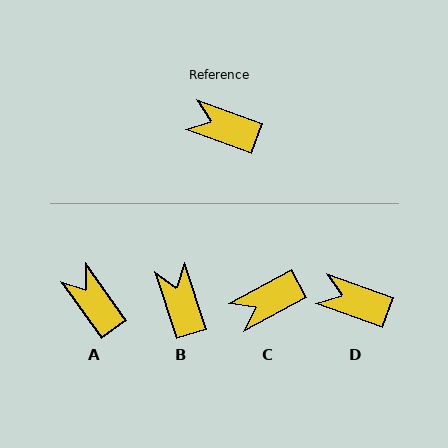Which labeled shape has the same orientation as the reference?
D.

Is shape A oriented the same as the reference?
No, it is off by about 35 degrees.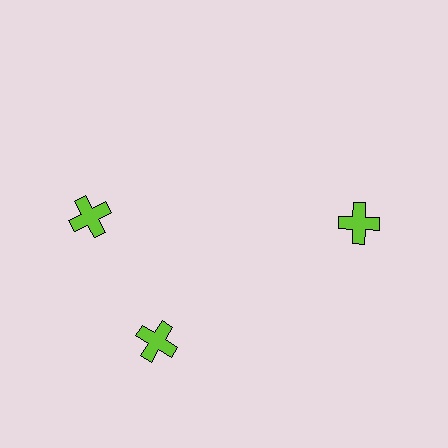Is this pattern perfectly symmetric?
No. The 3 lime crosses are arranged in a ring, but one element near the 11 o'clock position is rotated out of alignment along the ring, breaking the 3-fold rotational symmetry.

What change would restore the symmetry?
The symmetry would be restored by rotating it back into even spacing with its neighbors so that all 3 crosses sit at equal angles and equal distance from the center.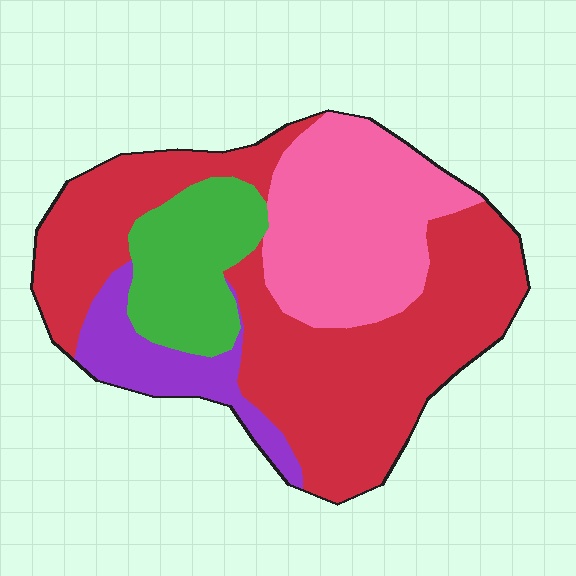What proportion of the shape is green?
Green covers 15% of the shape.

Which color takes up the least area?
Purple, at roughly 10%.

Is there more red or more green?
Red.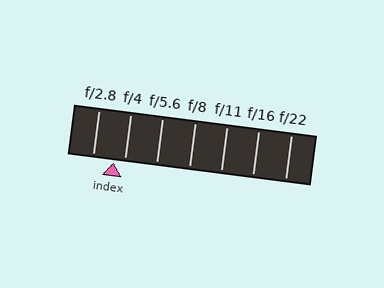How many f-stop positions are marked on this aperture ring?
There are 7 f-stop positions marked.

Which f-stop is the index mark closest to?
The index mark is closest to f/4.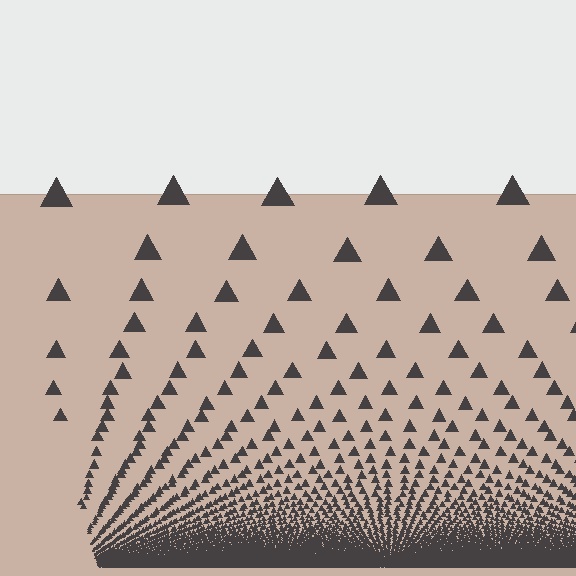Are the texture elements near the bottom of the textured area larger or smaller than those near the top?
Smaller. The gradient is inverted — elements near the bottom are smaller and denser.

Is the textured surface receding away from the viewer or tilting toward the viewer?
The surface appears to tilt toward the viewer. Texture elements get larger and sparser toward the top.